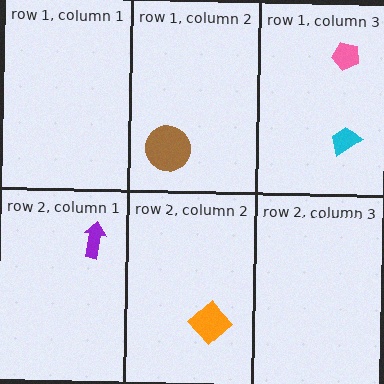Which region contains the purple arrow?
The row 2, column 1 region.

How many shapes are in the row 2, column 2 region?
1.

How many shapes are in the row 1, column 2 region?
1.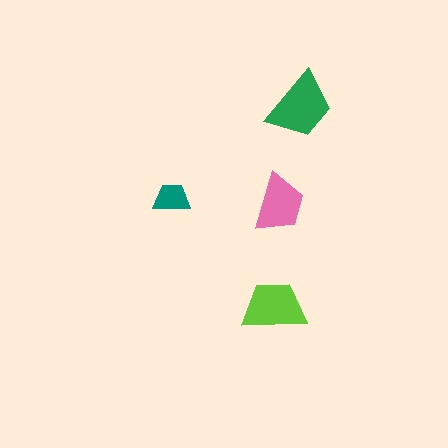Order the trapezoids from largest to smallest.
the green one, the lime one, the pink one, the teal one.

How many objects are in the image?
There are 4 objects in the image.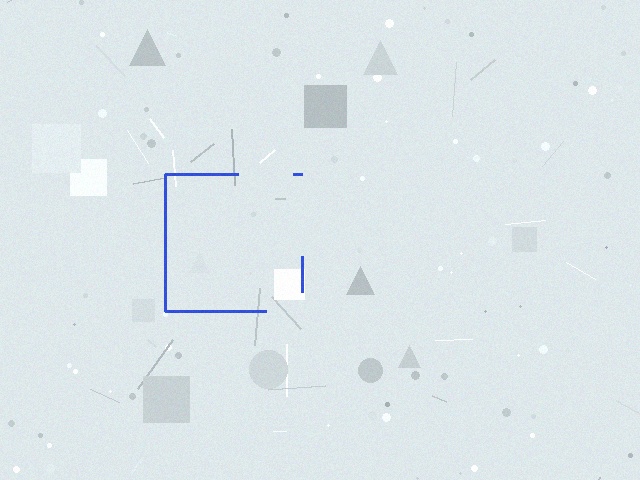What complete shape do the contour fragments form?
The contour fragments form a square.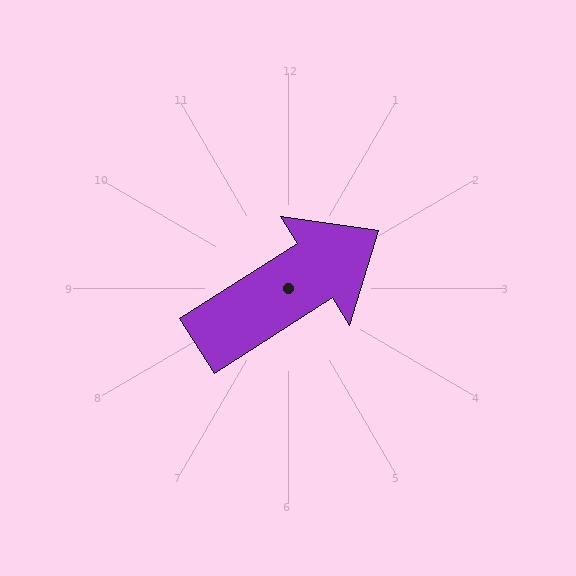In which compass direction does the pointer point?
Northeast.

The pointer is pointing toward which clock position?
Roughly 2 o'clock.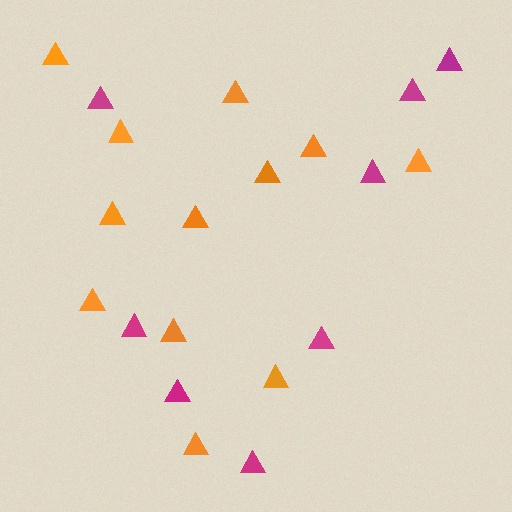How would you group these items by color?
There are 2 groups: one group of magenta triangles (8) and one group of orange triangles (12).